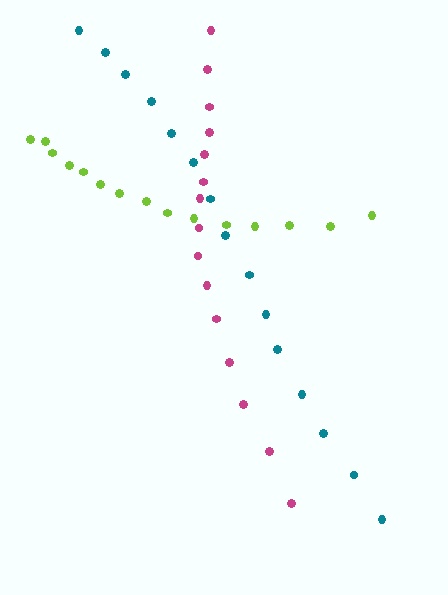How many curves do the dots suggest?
There are 3 distinct paths.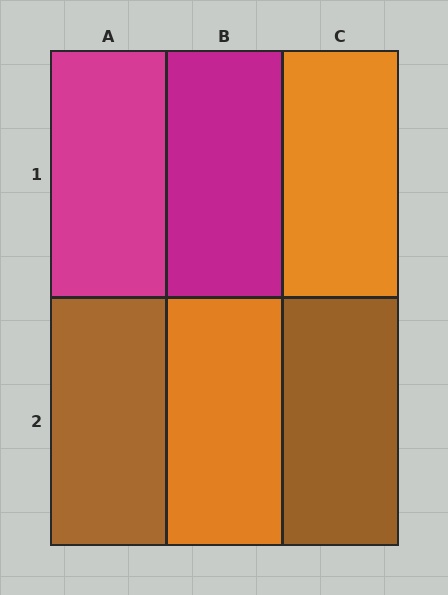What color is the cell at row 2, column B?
Orange.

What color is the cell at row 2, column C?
Brown.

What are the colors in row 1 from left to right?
Magenta, magenta, orange.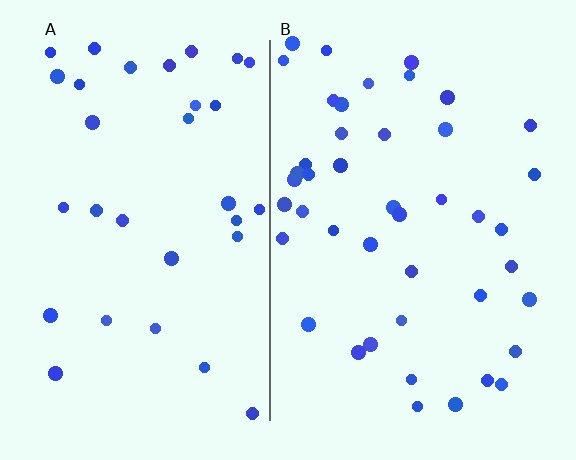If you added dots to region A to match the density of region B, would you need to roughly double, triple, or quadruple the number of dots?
Approximately double.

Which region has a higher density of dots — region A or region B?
B (the right).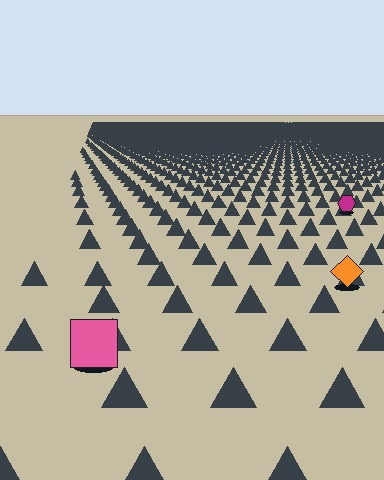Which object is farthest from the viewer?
The magenta hexagon is farthest from the viewer. It appears smaller and the ground texture around it is denser.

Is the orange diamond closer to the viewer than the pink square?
No. The pink square is closer — you can tell from the texture gradient: the ground texture is coarser near it.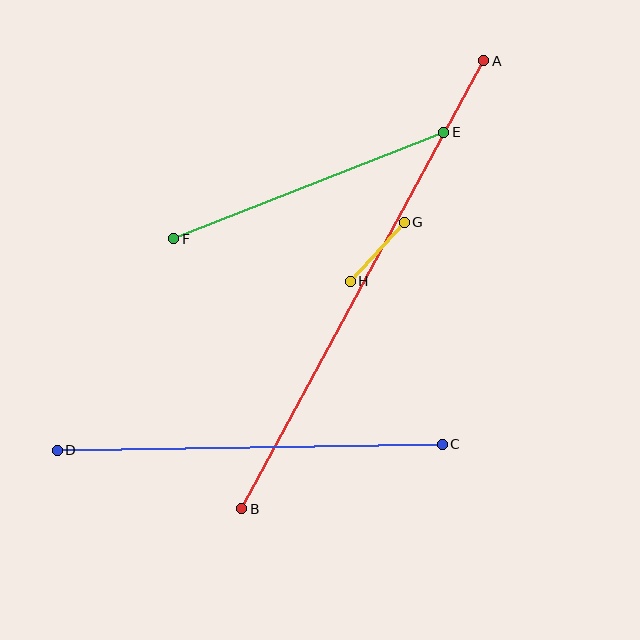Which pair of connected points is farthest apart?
Points A and B are farthest apart.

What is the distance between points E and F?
The distance is approximately 290 pixels.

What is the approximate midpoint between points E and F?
The midpoint is at approximately (309, 186) pixels.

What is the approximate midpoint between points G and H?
The midpoint is at approximately (377, 252) pixels.